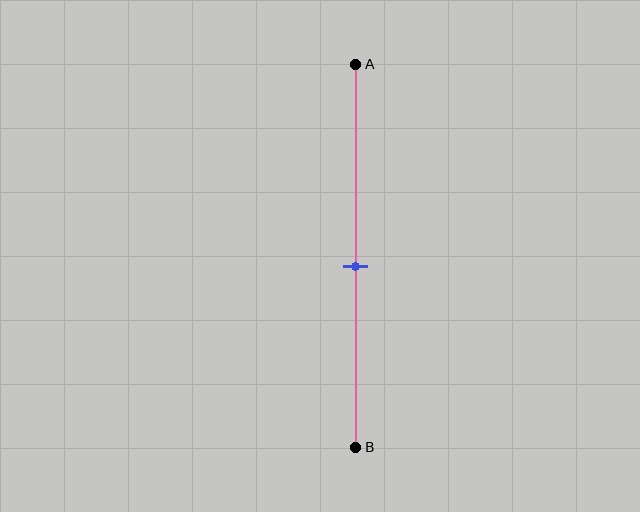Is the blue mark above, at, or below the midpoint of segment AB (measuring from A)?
The blue mark is approximately at the midpoint of segment AB.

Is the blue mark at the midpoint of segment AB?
Yes, the mark is approximately at the midpoint.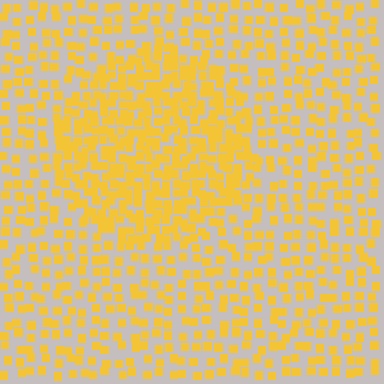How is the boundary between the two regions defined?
The boundary is defined by a change in element density (approximately 2.0x ratio). All elements are the same color, size, and shape.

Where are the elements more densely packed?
The elements are more densely packed inside the circle boundary.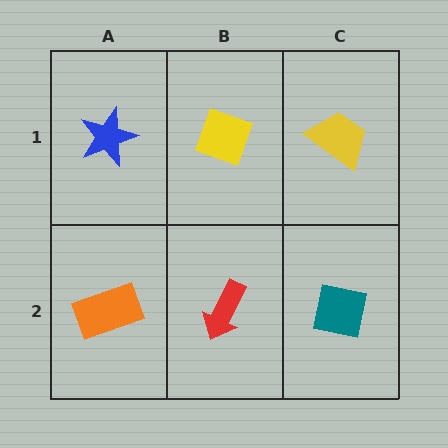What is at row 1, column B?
A yellow diamond.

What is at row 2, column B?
A red arrow.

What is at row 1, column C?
A yellow trapezoid.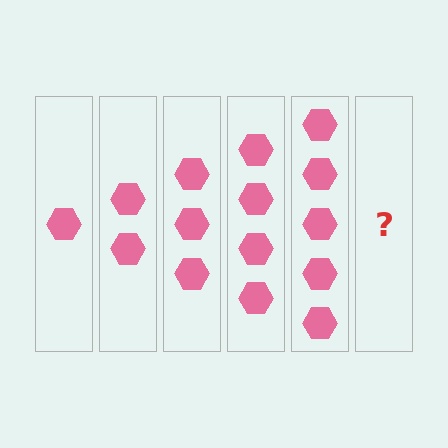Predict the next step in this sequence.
The next step is 6 hexagons.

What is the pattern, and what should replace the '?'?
The pattern is that each step adds one more hexagon. The '?' should be 6 hexagons.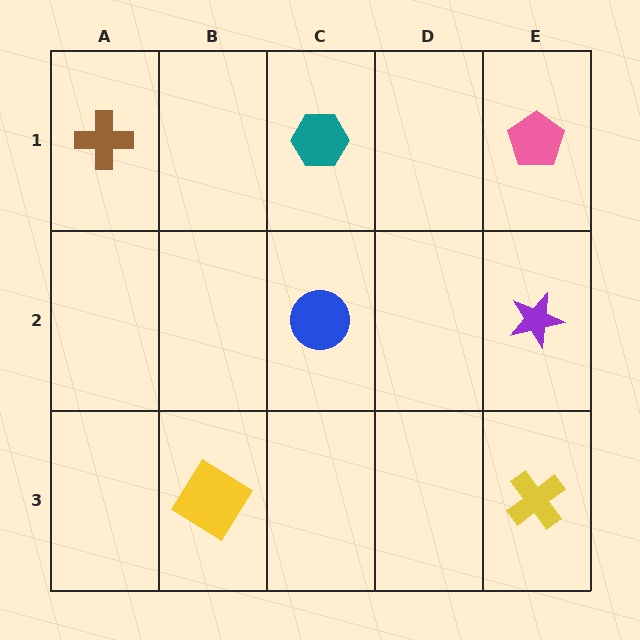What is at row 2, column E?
A purple star.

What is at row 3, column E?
A yellow cross.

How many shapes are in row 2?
2 shapes.